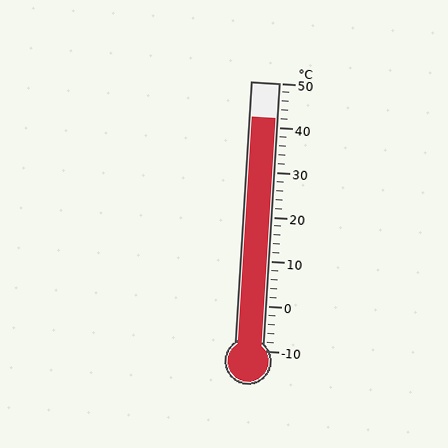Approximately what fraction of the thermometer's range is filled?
The thermometer is filled to approximately 85% of its range.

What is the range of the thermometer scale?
The thermometer scale ranges from -10°C to 50°C.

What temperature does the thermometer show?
The thermometer shows approximately 42°C.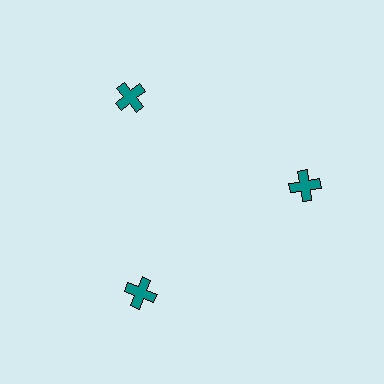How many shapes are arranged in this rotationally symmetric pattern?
There are 3 shapes, arranged in 3 groups of 1.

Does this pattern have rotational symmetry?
Yes, this pattern has 3-fold rotational symmetry. It looks the same after rotating 120 degrees around the center.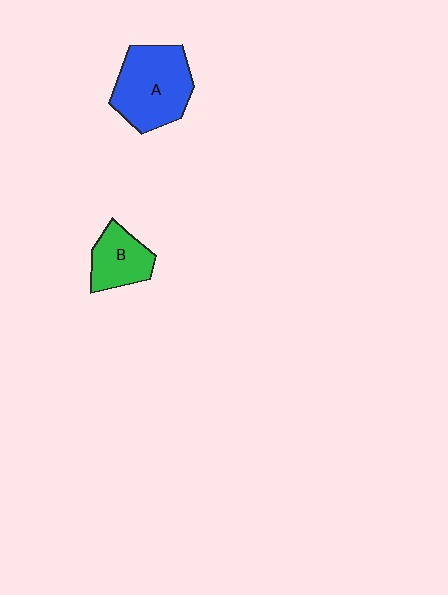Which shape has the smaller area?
Shape B (green).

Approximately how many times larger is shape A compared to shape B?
Approximately 1.7 times.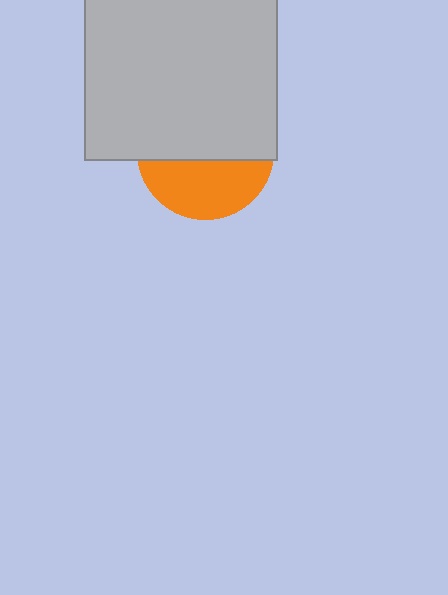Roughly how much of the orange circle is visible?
A small part of it is visible (roughly 41%).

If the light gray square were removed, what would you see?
You would see the complete orange circle.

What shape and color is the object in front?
The object in front is a light gray square.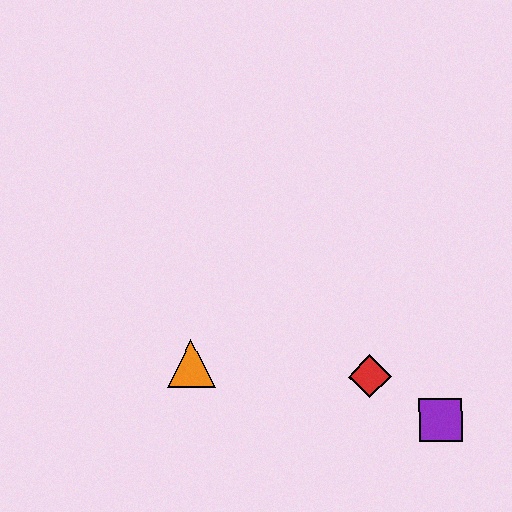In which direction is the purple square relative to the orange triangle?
The purple square is to the right of the orange triangle.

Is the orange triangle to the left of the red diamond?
Yes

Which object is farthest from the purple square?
The orange triangle is farthest from the purple square.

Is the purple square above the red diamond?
No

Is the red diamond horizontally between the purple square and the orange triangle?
Yes